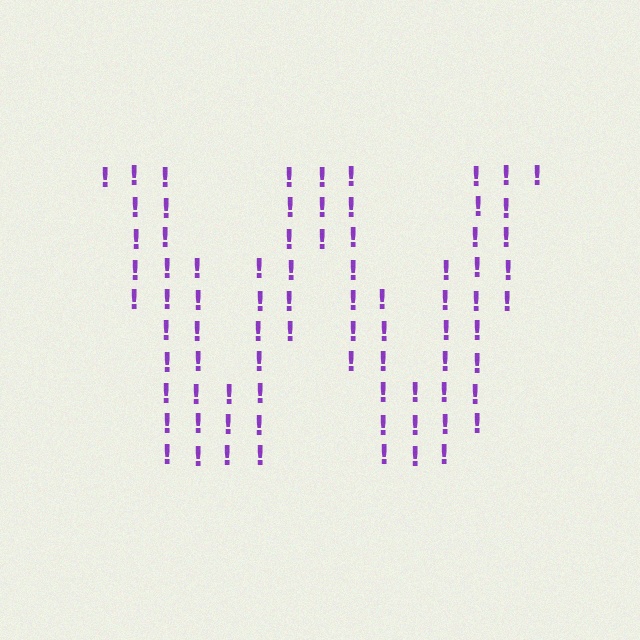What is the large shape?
The large shape is the letter W.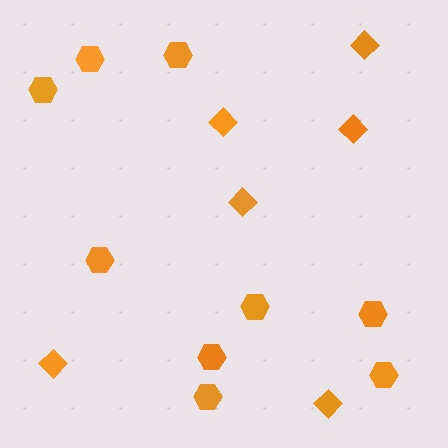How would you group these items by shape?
There are 2 groups: one group of hexagons (9) and one group of diamonds (6).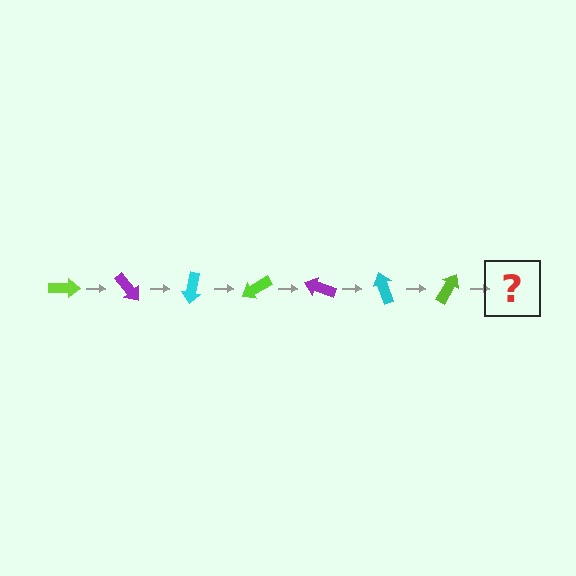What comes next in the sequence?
The next element should be a purple arrow, rotated 350 degrees from the start.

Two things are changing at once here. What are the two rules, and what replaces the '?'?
The two rules are that it rotates 50 degrees each step and the color cycles through lime, purple, and cyan. The '?' should be a purple arrow, rotated 350 degrees from the start.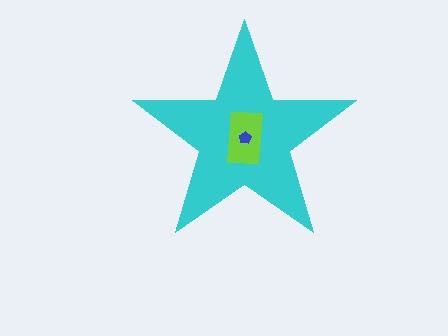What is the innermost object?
The blue pentagon.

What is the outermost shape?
The cyan star.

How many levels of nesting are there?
3.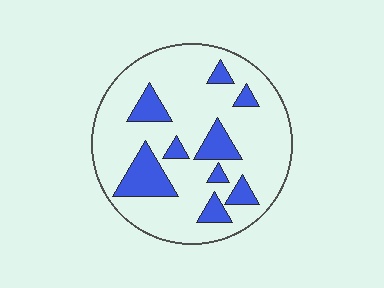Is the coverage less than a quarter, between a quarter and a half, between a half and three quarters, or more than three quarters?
Less than a quarter.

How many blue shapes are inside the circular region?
9.